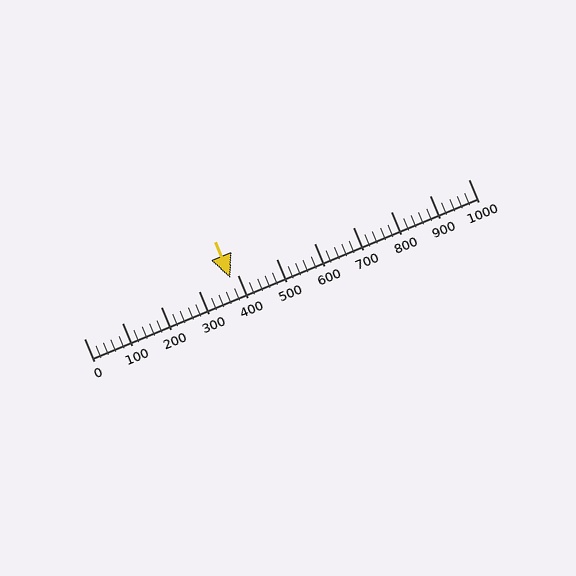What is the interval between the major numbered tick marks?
The major tick marks are spaced 100 units apart.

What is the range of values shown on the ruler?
The ruler shows values from 0 to 1000.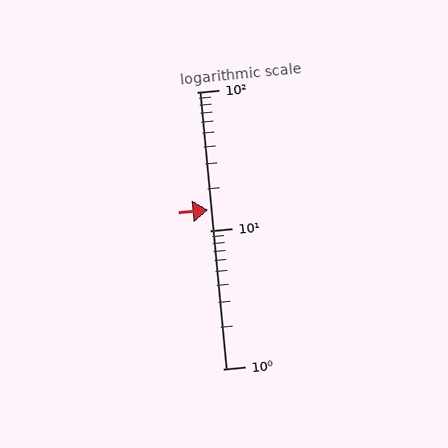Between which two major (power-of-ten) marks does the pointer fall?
The pointer is between 10 and 100.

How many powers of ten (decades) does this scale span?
The scale spans 2 decades, from 1 to 100.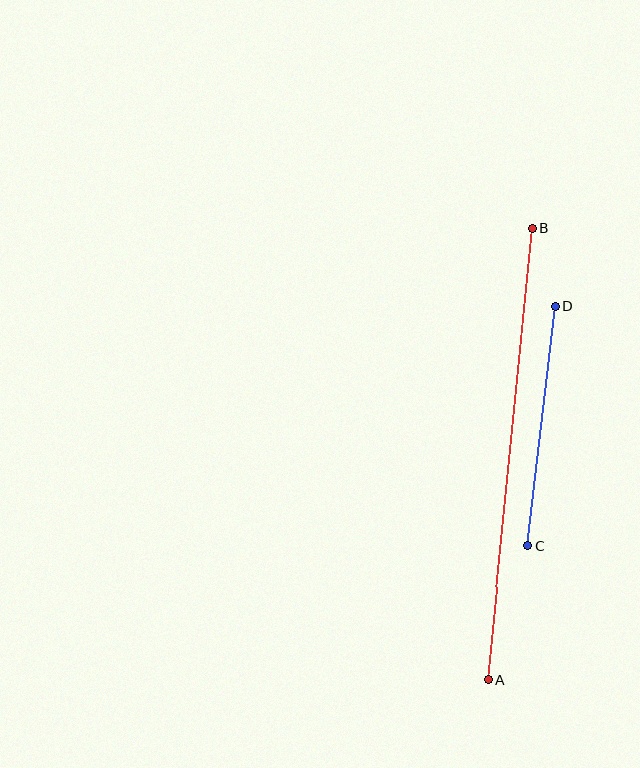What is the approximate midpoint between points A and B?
The midpoint is at approximately (510, 454) pixels.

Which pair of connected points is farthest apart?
Points A and B are farthest apart.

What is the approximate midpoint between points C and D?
The midpoint is at approximately (541, 426) pixels.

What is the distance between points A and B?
The distance is approximately 453 pixels.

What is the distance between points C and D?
The distance is approximately 241 pixels.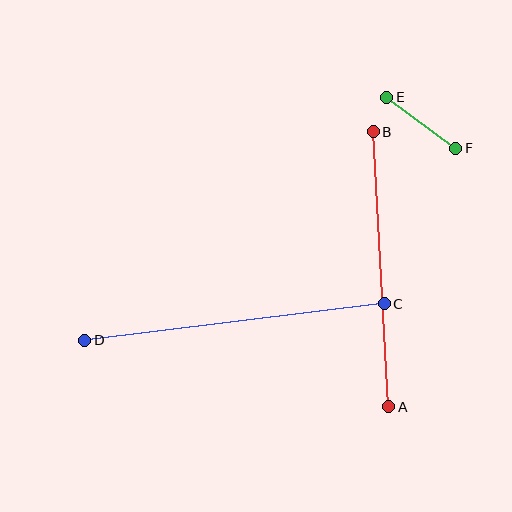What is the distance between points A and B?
The distance is approximately 276 pixels.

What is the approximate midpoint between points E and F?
The midpoint is at approximately (421, 123) pixels.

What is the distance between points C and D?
The distance is approximately 302 pixels.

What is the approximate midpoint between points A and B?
The midpoint is at approximately (381, 269) pixels.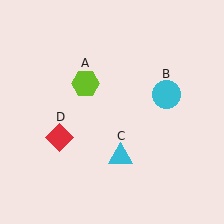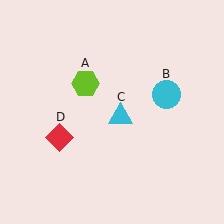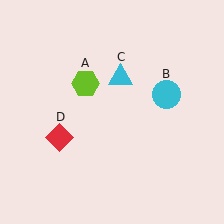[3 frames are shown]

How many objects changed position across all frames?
1 object changed position: cyan triangle (object C).